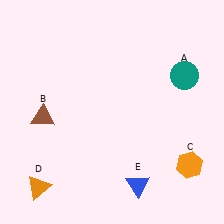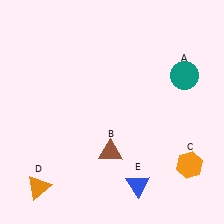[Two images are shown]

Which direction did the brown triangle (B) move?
The brown triangle (B) moved right.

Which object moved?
The brown triangle (B) moved right.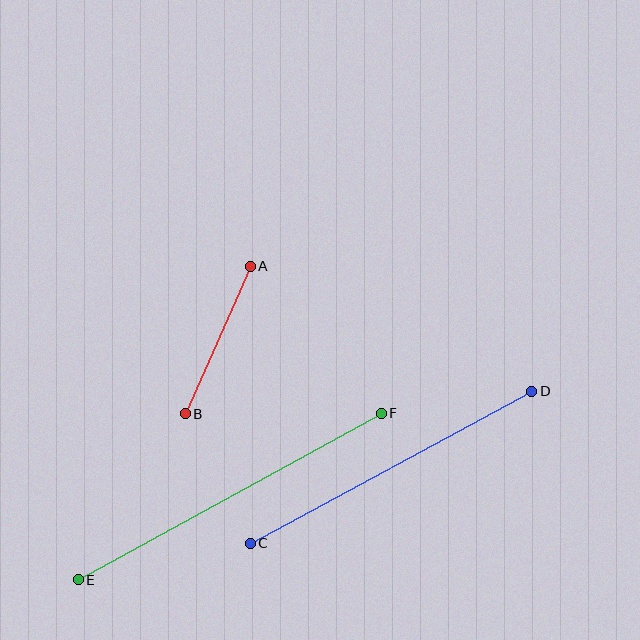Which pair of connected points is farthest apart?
Points E and F are farthest apart.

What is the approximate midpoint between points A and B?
The midpoint is at approximately (218, 340) pixels.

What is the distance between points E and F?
The distance is approximately 346 pixels.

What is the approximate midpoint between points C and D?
The midpoint is at approximately (391, 467) pixels.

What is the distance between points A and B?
The distance is approximately 161 pixels.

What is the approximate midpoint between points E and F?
The midpoint is at approximately (230, 497) pixels.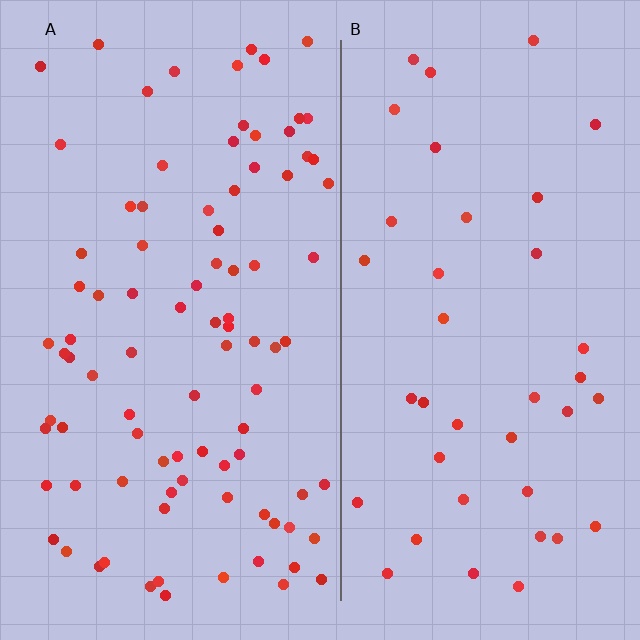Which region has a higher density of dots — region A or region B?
A (the left).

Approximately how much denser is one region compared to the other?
Approximately 2.3× — region A over region B.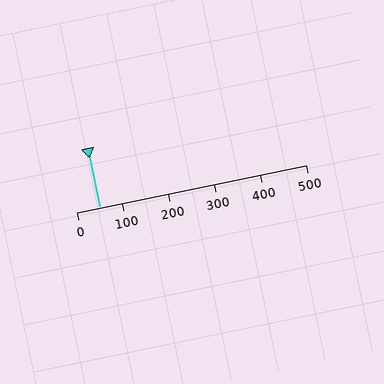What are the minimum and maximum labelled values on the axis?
The axis runs from 0 to 500.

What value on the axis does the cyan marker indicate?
The marker indicates approximately 50.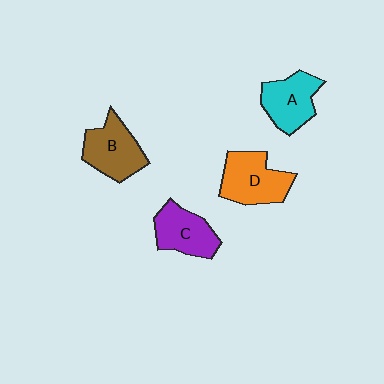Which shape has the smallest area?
Shape C (purple).